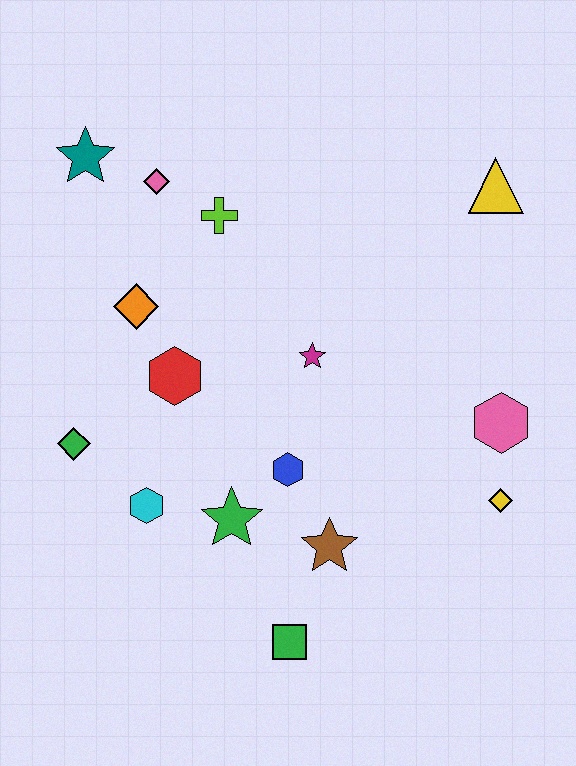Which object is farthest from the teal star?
The yellow diamond is farthest from the teal star.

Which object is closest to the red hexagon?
The orange diamond is closest to the red hexagon.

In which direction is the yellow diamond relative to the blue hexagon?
The yellow diamond is to the right of the blue hexagon.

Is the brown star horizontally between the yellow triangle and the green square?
Yes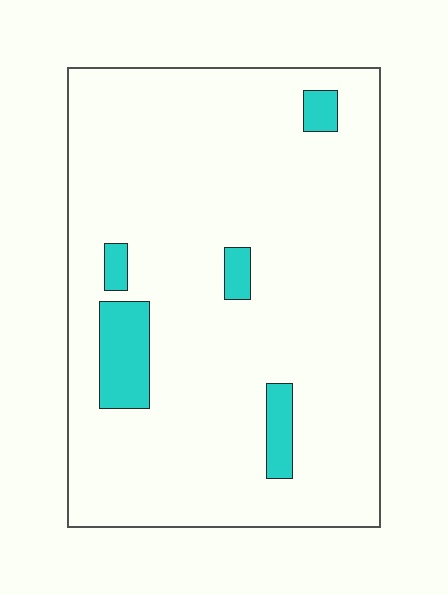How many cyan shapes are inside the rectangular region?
5.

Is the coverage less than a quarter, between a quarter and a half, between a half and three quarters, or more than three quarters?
Less than a quarter.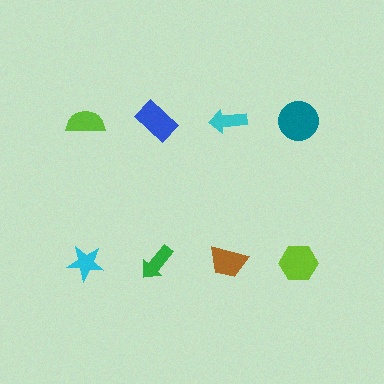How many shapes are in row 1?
4 shapes.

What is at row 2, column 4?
A lime hexagon.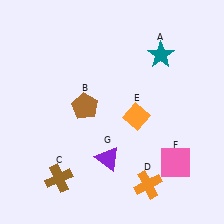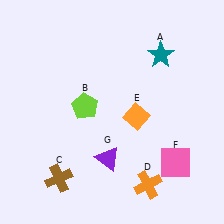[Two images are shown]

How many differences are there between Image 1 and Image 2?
There is 1 difference between the two images.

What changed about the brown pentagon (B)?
In Image 1, B is brown. In Image 2, it changed to lime.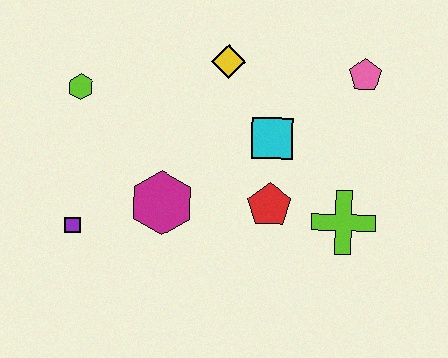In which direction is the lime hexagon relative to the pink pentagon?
The lime hexagon is to the left of the pink pentagon.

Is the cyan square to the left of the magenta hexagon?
No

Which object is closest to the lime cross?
The red pentagon is closest to the lime cross.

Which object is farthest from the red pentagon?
The lime hexagon is farthest from the red pentagon.